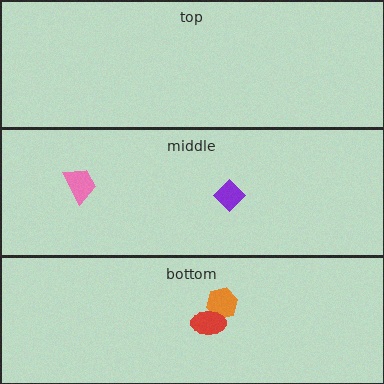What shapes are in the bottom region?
The orange hexagon, the red ellipse.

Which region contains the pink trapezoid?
The middle region.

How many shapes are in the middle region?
2.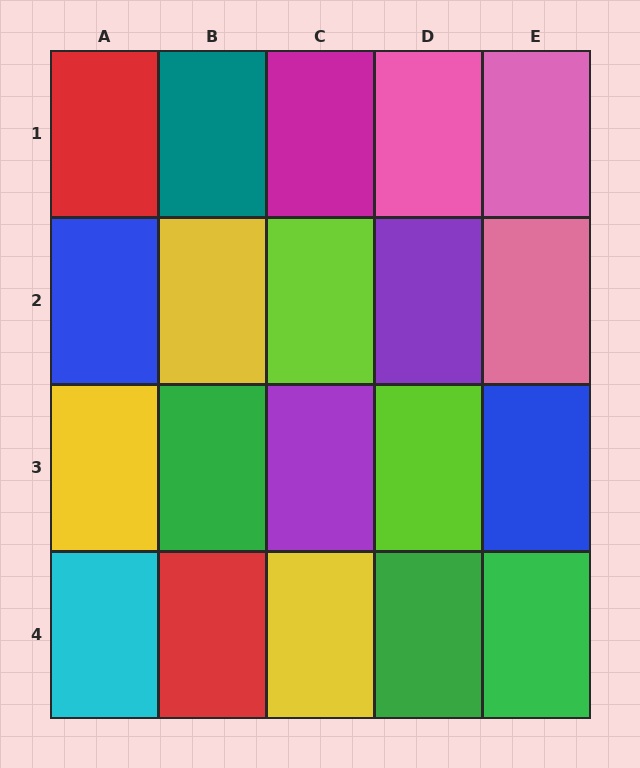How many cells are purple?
2 cells are purple.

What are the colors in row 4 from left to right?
Cyan, red, yellow, green, green.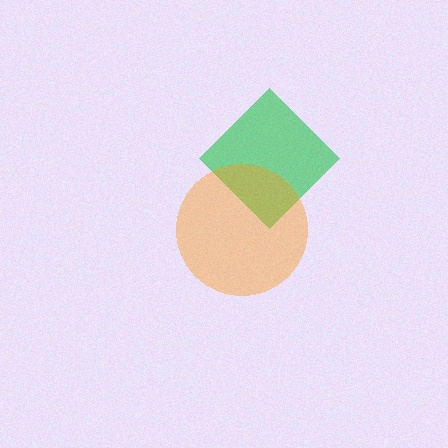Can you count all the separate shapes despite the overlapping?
Yes, there are 2 separate shapes.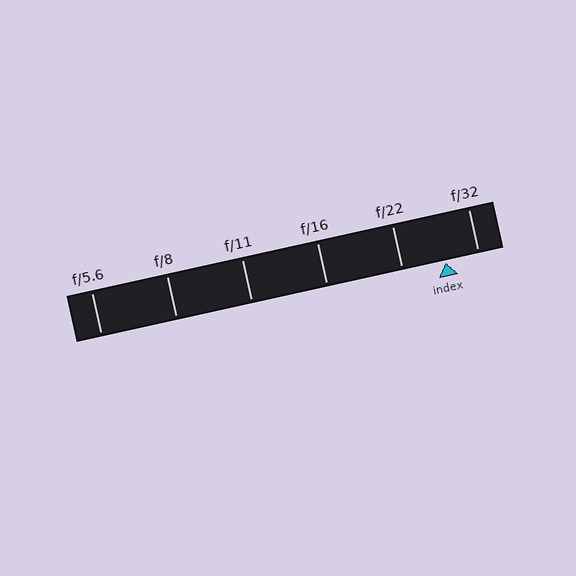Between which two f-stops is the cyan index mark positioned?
The index mark is between f/22 and f/32.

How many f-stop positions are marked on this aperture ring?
There are 6 f-stop positions marked.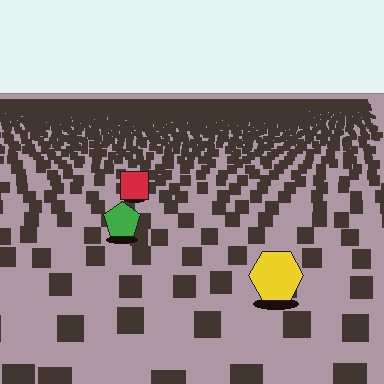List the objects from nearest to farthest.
From nearest to farthest: the yellow hexagon, the green pentagon, the red square.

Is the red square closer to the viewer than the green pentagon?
No. The green pentagon is closer — you can tell from the texture gradient: the ground texture is coarser near it.